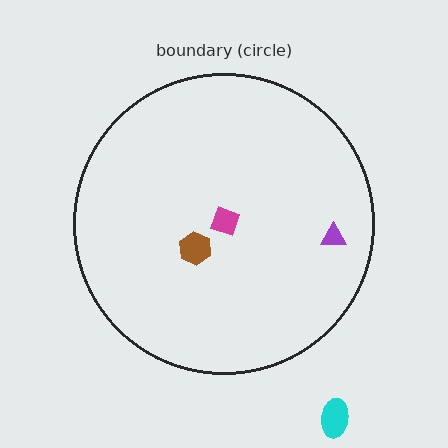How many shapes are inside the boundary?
3 inside, 1 outside.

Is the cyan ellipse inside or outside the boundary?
Outside.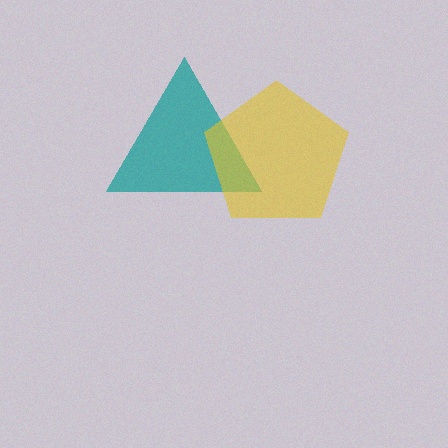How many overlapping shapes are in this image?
There are 2 overlapping shapes in the image.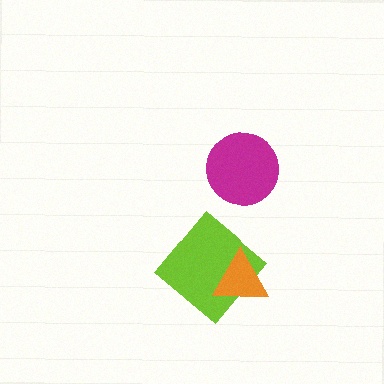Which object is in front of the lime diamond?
The orange triangle is in front of the lime diamond.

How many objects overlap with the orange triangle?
1 object overlaps with the orange triangle.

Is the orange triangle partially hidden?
No, no other shape covers it.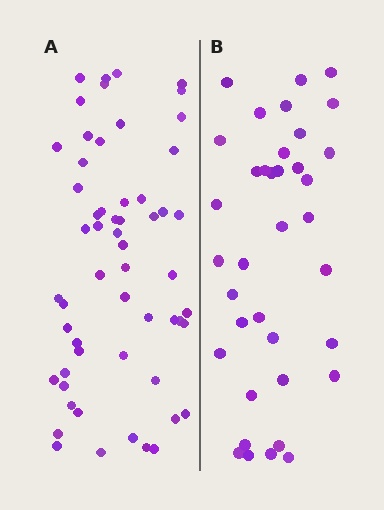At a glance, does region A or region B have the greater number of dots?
Region A (the left region) has more dots.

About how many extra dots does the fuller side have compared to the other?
Region A has approximately 20 more dots than region B.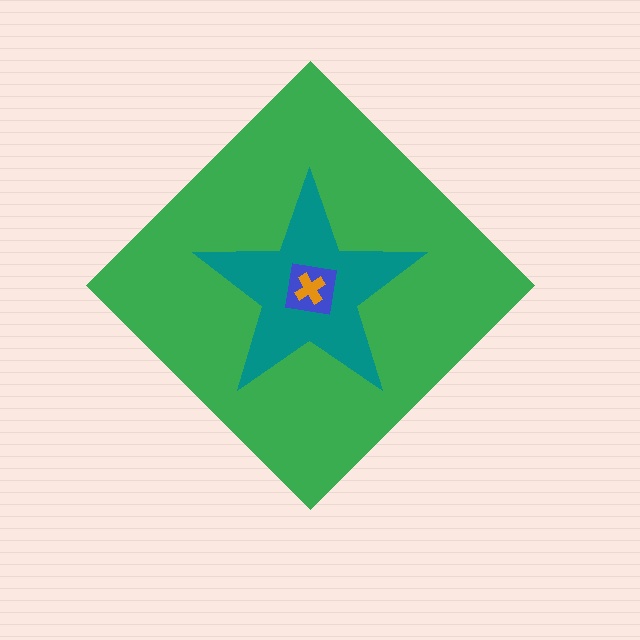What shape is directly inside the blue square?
The orange cross.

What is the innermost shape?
The orange cross.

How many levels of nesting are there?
4.